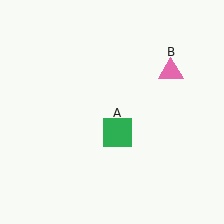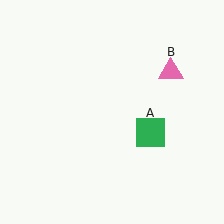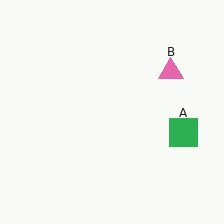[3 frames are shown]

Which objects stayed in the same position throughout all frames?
Pink triangle (object B) remained stationary.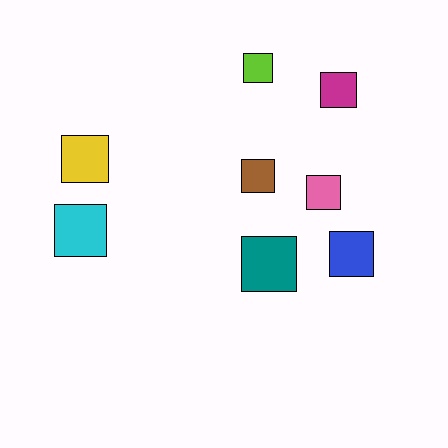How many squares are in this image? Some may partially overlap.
There are 8 squares.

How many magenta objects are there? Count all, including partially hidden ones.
There is 1 magenta object.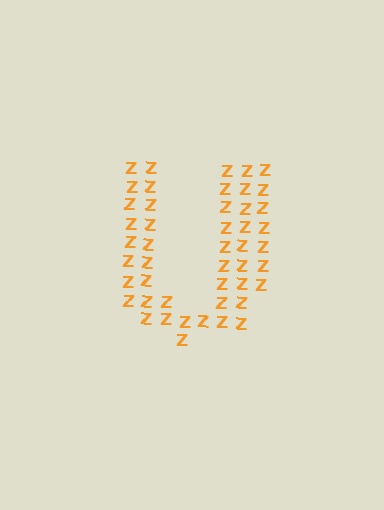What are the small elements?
The small elements are letter Z's.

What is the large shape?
The large shape is the letter U.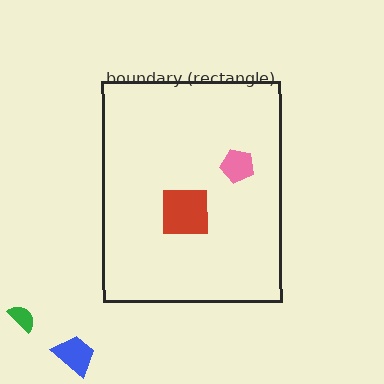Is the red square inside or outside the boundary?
Inside.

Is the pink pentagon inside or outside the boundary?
Inside.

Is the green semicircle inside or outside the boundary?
Outside.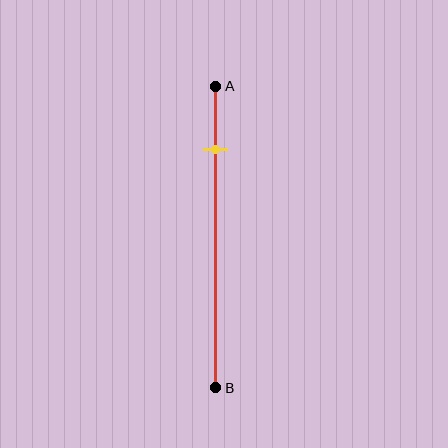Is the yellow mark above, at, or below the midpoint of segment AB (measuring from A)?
The yellow mark is above the midpoint of segment AB.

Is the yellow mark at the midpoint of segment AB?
No, the mark is at about 20% from A, not at the 50% midpoint.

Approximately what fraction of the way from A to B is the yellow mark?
The yellow mark is approximately 20% of the way from A to B.